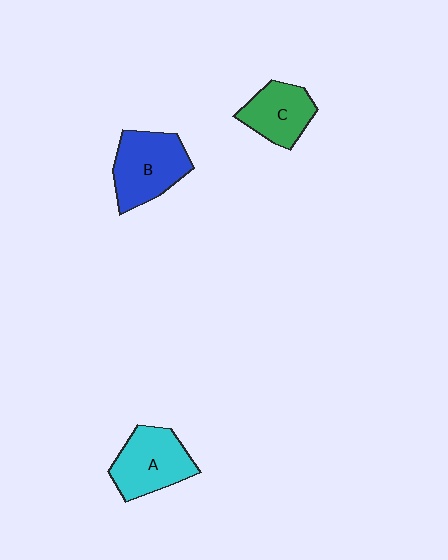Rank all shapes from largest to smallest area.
From largest to smallest: B (blue), A (cyan), C (green).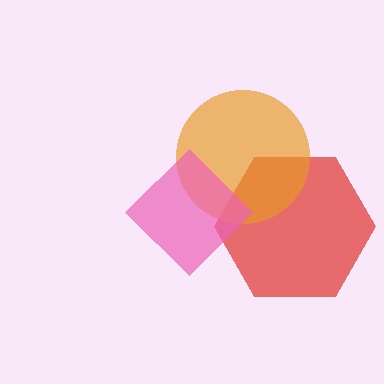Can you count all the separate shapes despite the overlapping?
Yes, there are 3 separate shapes.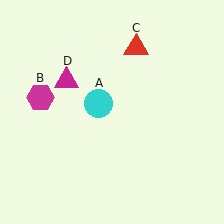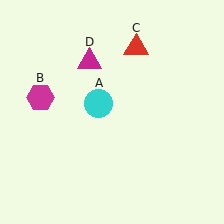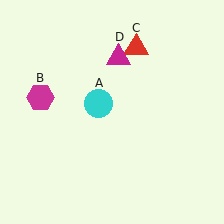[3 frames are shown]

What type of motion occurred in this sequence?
The magenta triangle (object D) rotated clockwise around the center of the scene.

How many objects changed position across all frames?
1 object changed position: magenta triangle (object D).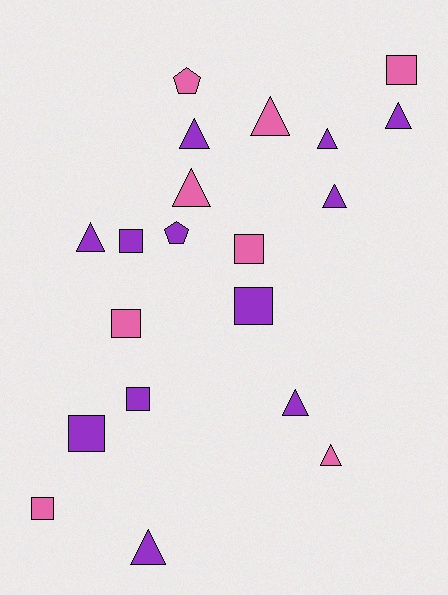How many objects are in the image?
There are 20 objects.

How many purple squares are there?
There are 4 purple squares.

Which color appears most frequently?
Purple, with 12 objects.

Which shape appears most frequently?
Triangle, with 10 objects.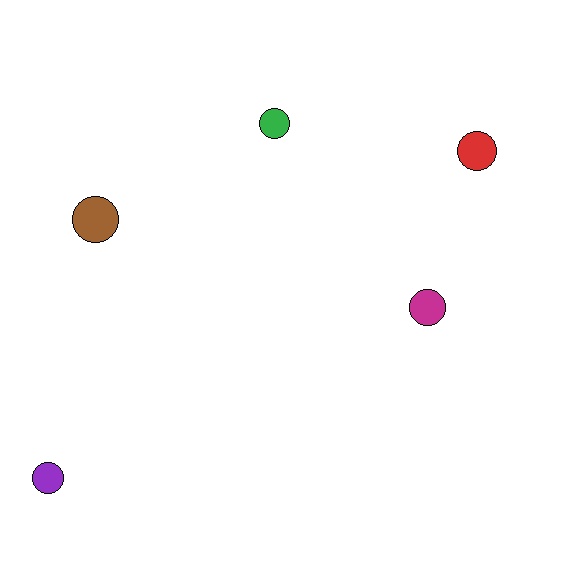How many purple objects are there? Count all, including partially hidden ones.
There is 1 purple object.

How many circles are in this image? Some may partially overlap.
There are 5 circles.